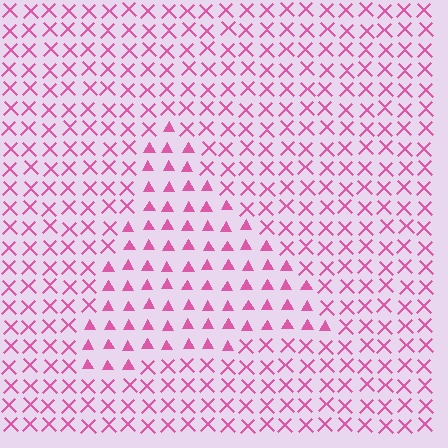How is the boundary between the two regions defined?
The boundary is defined by a change in element shape: triangles inside vs. X marks outside. All elements share the same color and spacing.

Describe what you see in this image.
The image is filled with small pink elements arranged in a uniform grid. A triangle-shaped region contains triangles, while the surrounding area contains X marks. The boundary is defined purely by the change in element shape.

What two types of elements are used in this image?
The image uses triangles inside the triangle region and X marks outside it.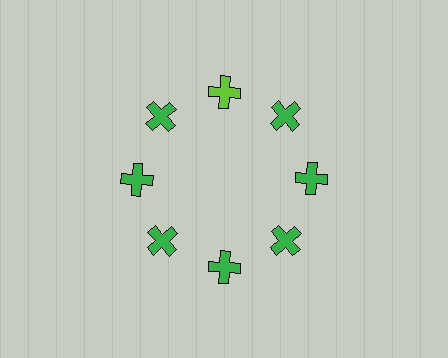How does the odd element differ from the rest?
It has a different color: lime instead of green.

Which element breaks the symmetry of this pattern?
The lime cross at roughly the 12 o'clock position breaks the symmetry. All other shapes are green crosses.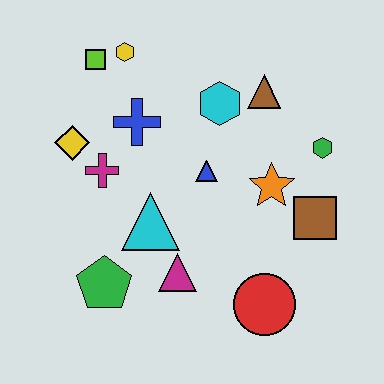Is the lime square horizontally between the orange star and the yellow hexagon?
No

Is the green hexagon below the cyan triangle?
No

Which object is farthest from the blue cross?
The red circle is farthest from the blue cross.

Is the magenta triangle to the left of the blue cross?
No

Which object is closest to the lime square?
The yellow hexagon is closest to the lime square.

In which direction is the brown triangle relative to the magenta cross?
The brown triangle is to the right of the magenta cross.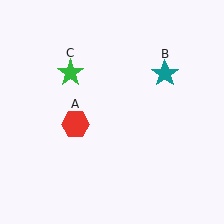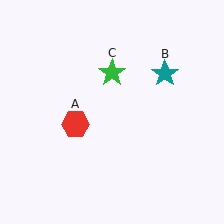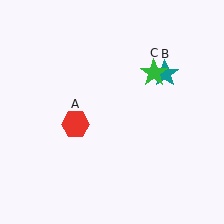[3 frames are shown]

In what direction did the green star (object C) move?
The green star (object C) moved right.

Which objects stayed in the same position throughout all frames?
Red hexagon (object A) and teal star (object B) remained stationary.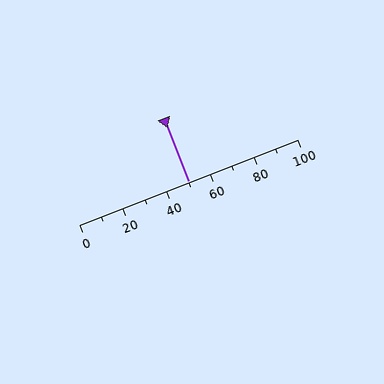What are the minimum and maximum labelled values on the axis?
The axis runs from 0 to 100.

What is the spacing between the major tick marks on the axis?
The major ticks are spaced 20 apart.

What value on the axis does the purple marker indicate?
The marker indicates approximately 50.